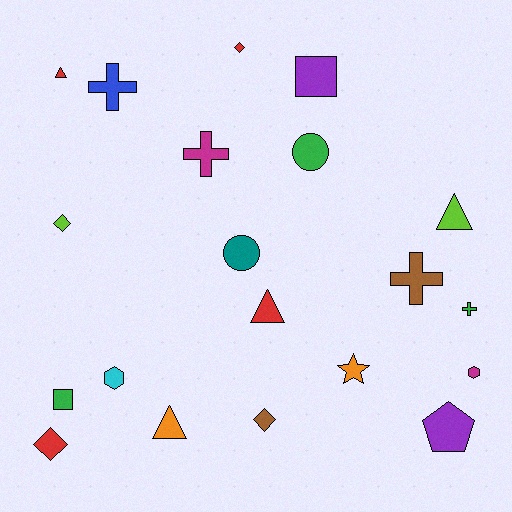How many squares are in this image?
There are 2 squares.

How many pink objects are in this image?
There are no pink objects.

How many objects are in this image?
There are 20 objects.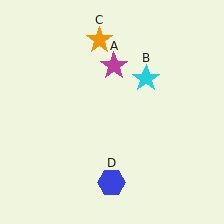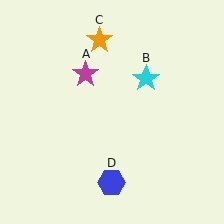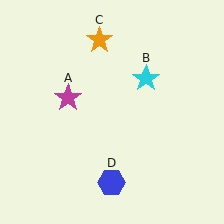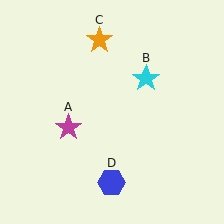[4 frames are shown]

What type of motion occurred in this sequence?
The magenta star (object A) rotated counterclockwise around the center of the scene.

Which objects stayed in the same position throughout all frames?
Cyan star (object B) and orange star (object C) and blue hexagon (object D) remained stationary.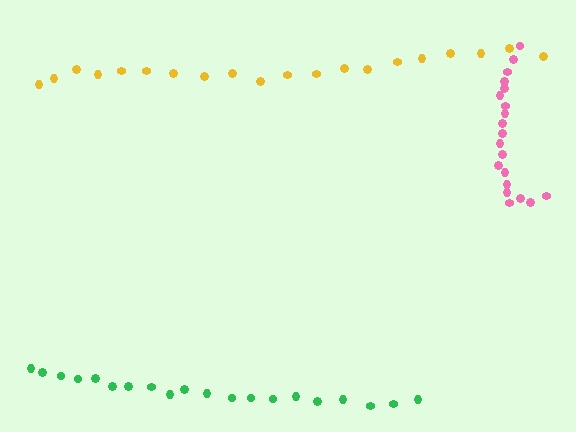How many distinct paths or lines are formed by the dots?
There are 3 distinct paths.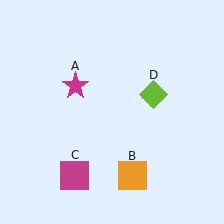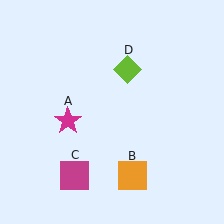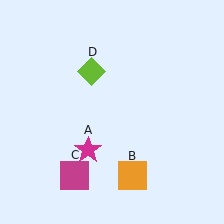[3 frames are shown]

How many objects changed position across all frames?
2 objects changed position: magenta star (object A), lime diamond (object D).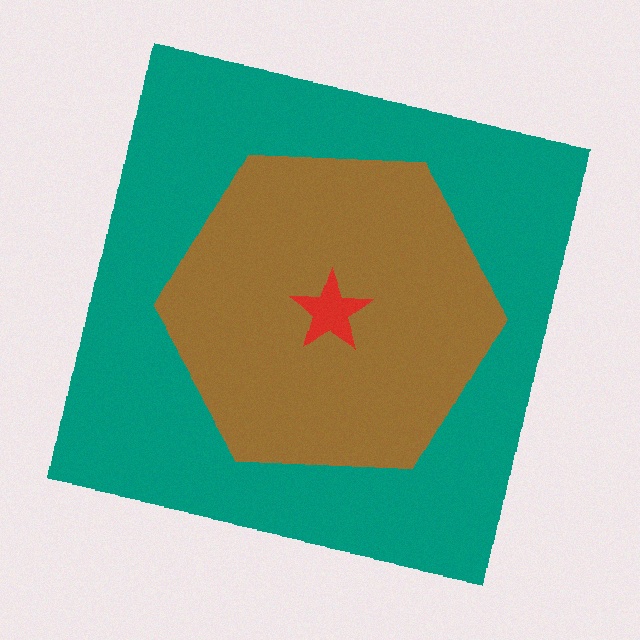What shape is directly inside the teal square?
The brown hexagon.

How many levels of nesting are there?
3.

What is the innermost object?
The red star.